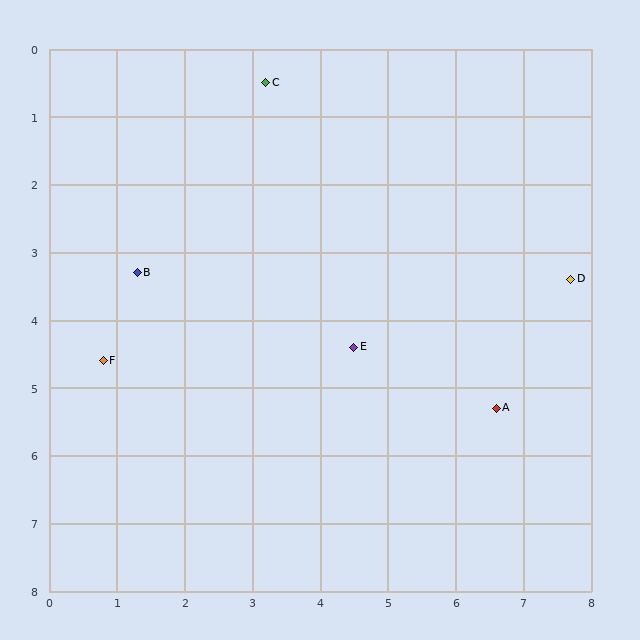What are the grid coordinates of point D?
Point D is at approximately (7.7, 3.4).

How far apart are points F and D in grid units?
Points F and D are about 7.0 grid units apart.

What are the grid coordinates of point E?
Point E is at approximately (4.5, 4.4).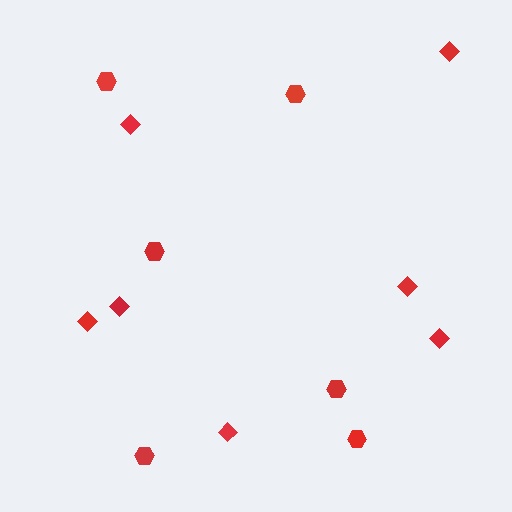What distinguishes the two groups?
There are 2 groups: one group of diamonds (7) and one group of hexagons (6).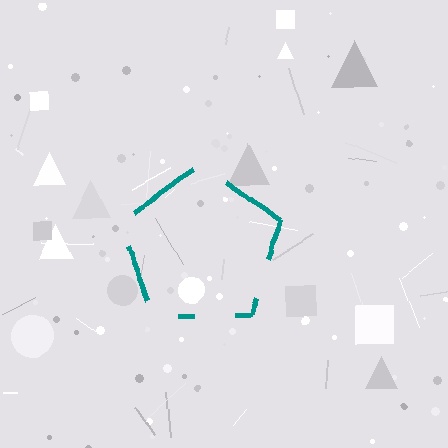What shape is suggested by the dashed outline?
The dashed outline suggests a pentagon.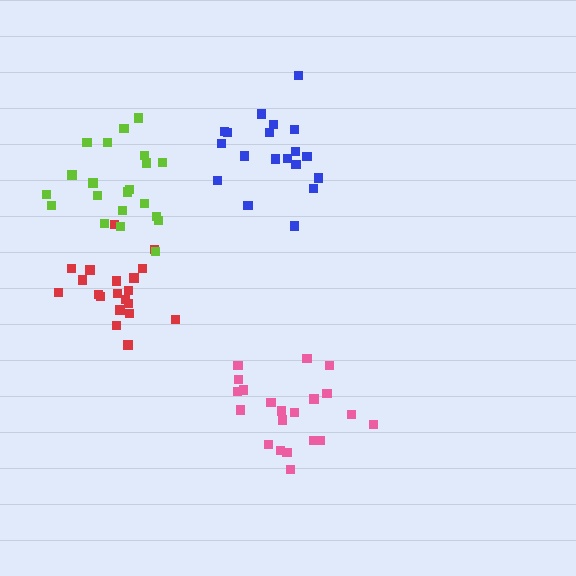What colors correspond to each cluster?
The clusters are colored: red, blue, pink, lime.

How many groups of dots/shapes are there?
There are 4 groups.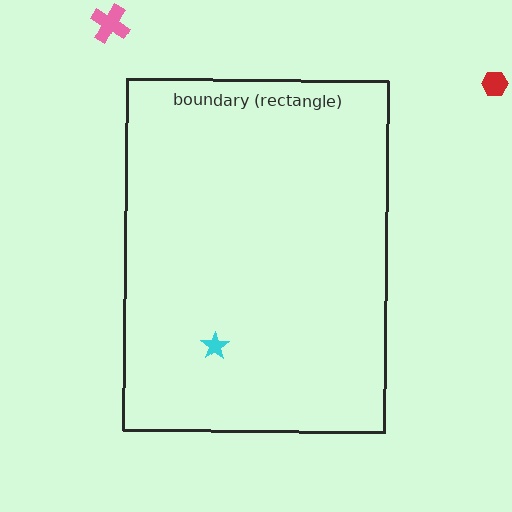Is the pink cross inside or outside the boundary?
Outside.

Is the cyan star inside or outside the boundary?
Inside.